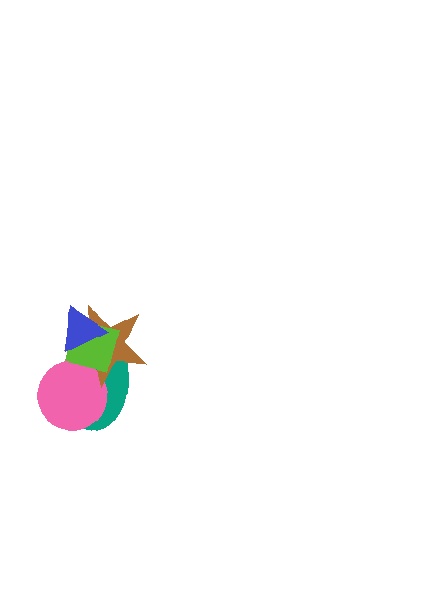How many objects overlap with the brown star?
4 objects overlap with the brown star.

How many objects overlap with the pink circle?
3 objects overlap with the pink circle.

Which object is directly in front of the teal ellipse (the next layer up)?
The pink circle is directly in front of the teal ellipse.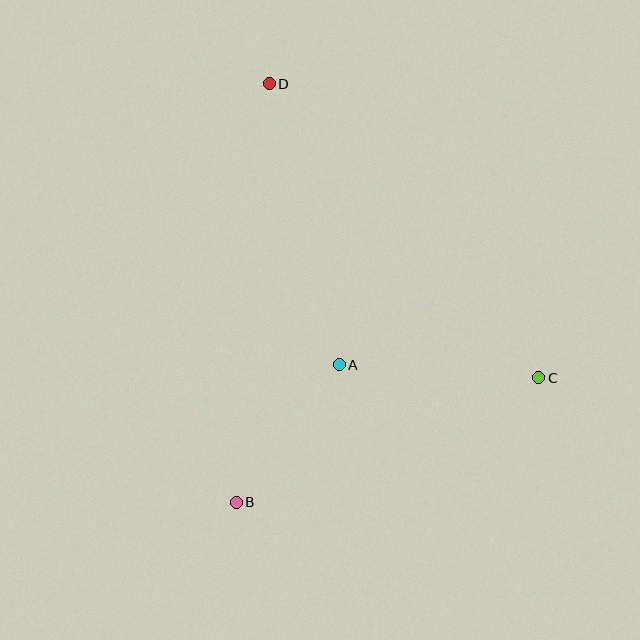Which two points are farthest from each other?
Points B and D are farthest from each other.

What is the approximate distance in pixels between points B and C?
The distance between B and C is approximately 327 pixels.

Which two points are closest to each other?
Points A and B are closest to each other.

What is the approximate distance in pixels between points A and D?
The distance between A and D is approximately 289 pixels.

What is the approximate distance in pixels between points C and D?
The distance between C and D is approximately 399 pixels.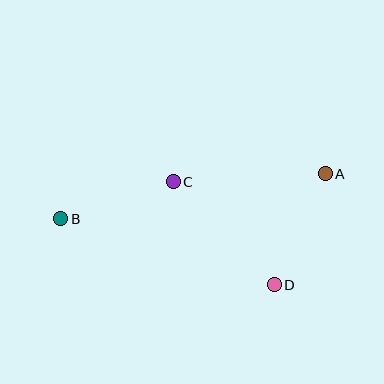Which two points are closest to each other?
Points B and C are closest to each other.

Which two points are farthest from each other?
Points A and B are farthest from each other.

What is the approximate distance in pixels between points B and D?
The distance between B and D is approximately 223 pixels.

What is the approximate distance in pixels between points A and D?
The distance between A and D is approximately 122 pixels.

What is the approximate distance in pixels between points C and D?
The distance between C and D is approximately 145 pixels.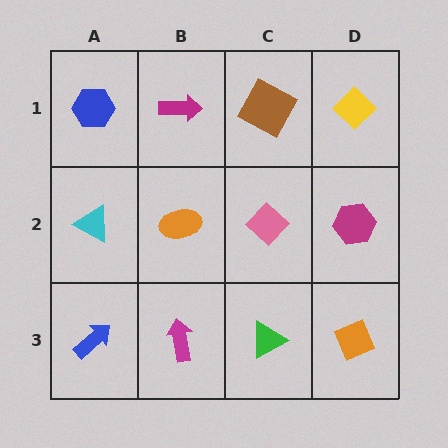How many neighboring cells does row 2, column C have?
4.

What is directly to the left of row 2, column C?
An orange ellipse.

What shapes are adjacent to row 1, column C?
A pink diamond (row 2, column C), a magenta arrow (row 1, column B), a yellow diamond (row 1, column D).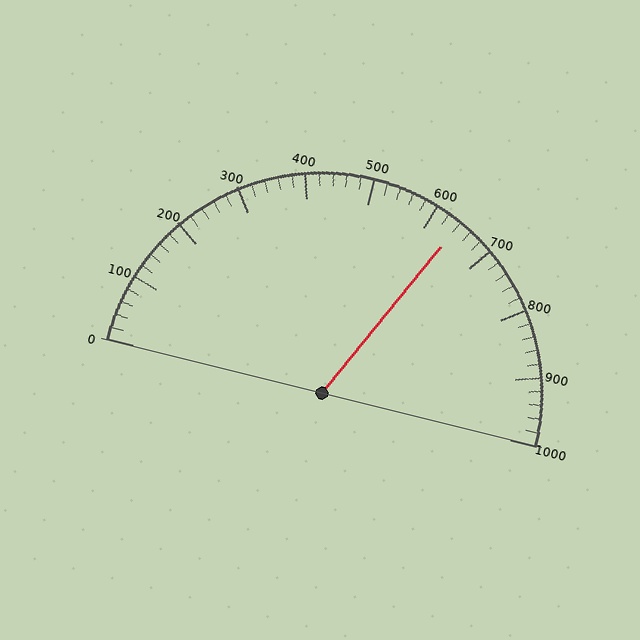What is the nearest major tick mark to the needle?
The nearest major tick mark is 600.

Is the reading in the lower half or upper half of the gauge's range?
The reading is in the upper half of the range (0 to 1000).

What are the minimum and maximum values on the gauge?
The gauge ranges from 0 to 1000.